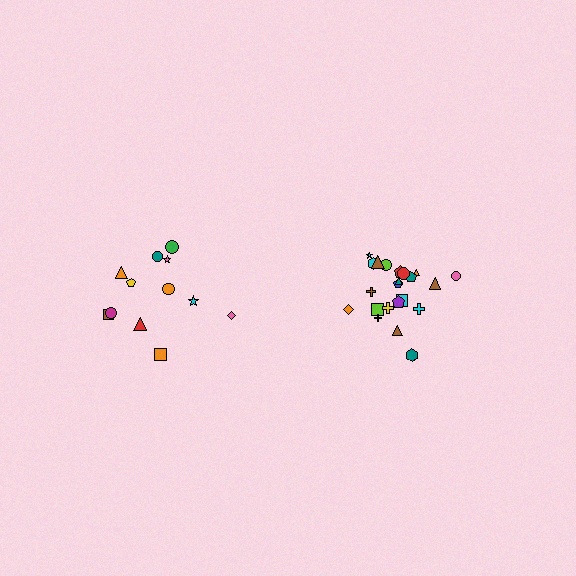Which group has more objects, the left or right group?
The right group.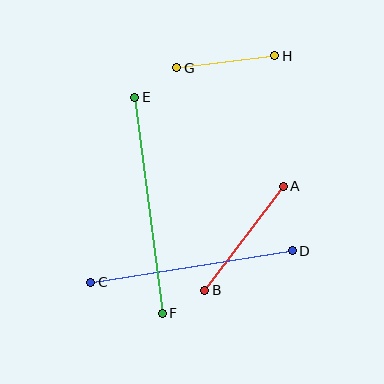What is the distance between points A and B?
The distance is approximately 130 pixels.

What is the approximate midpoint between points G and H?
The midpoint is at approximately (226, 62) pixels.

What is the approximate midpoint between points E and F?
The midpoint is at approximately (148, 205) pixels.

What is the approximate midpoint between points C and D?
The midpoint is at approximately (191, 267) pixels.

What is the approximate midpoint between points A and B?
The midpoint is at approximately (244, 238) pixels.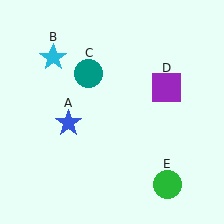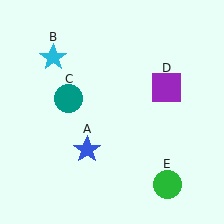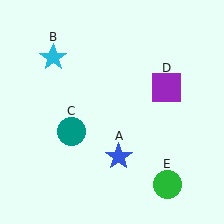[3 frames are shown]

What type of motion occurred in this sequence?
The blue star (object A), teal circle (object C) rotated counterclockwise around the center of the scene.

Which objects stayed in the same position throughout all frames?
Cyan star (object B) and purple square (object D) and green circle (object E) remained stationary.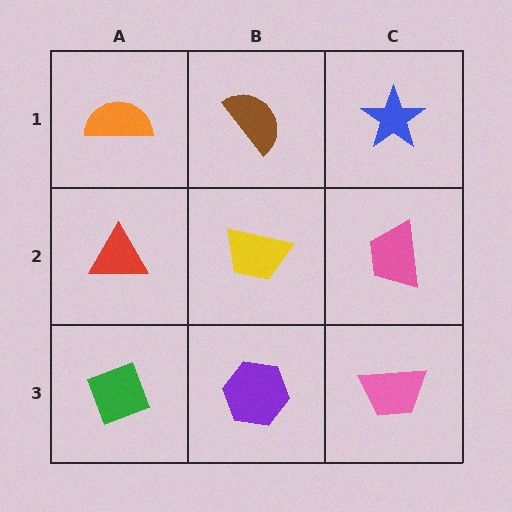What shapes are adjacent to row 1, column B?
A yellow trapezoid (row 2, column B), an orange semicircle (row 1, column A), a blue star (row 1, column C).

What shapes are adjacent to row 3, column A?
A red triangle (row 2, column A), a purple hexagon (row 3, column B).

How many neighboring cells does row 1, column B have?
3.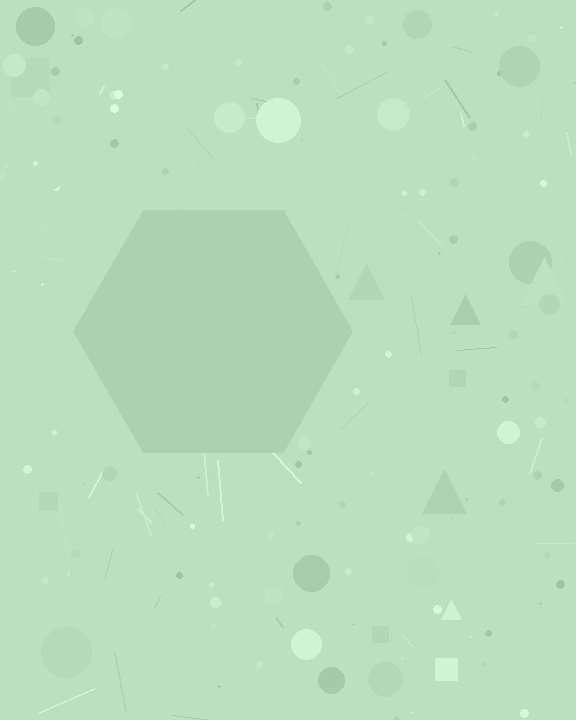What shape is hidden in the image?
A hexagon is hidden in the image.